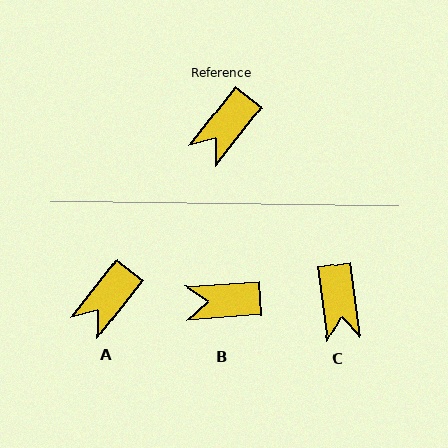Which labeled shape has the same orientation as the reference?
A.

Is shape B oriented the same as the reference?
No, it is off by about 48 degrees.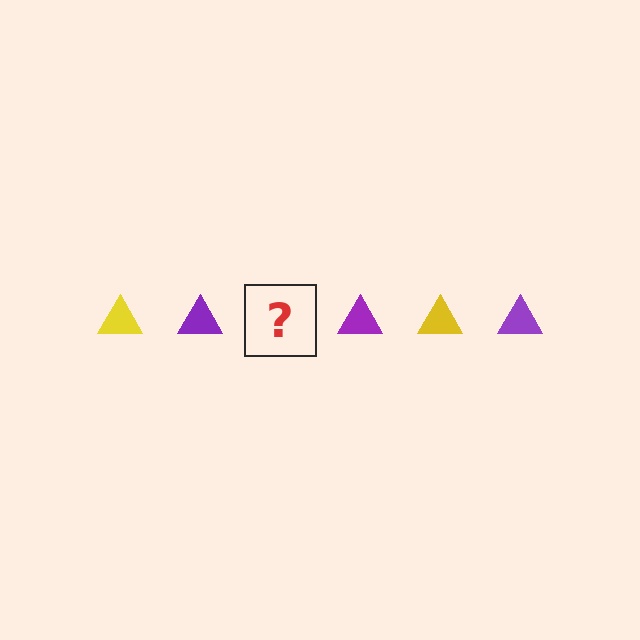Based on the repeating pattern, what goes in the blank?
The blank should be a yellow triangle.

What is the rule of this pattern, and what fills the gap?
The rule is that the pattern cycles through yellow, purple triangles. The gap should be filled with a yellow triangle.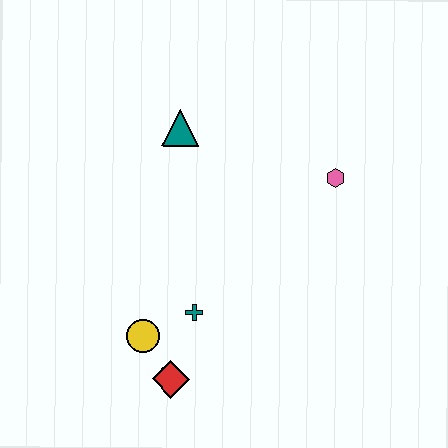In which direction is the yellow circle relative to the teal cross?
The yellow circle is to the left of the teal cross.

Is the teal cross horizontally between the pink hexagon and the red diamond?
Yes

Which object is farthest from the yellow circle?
The pink hexagon is farthest from the yellow circle.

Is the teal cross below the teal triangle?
Yes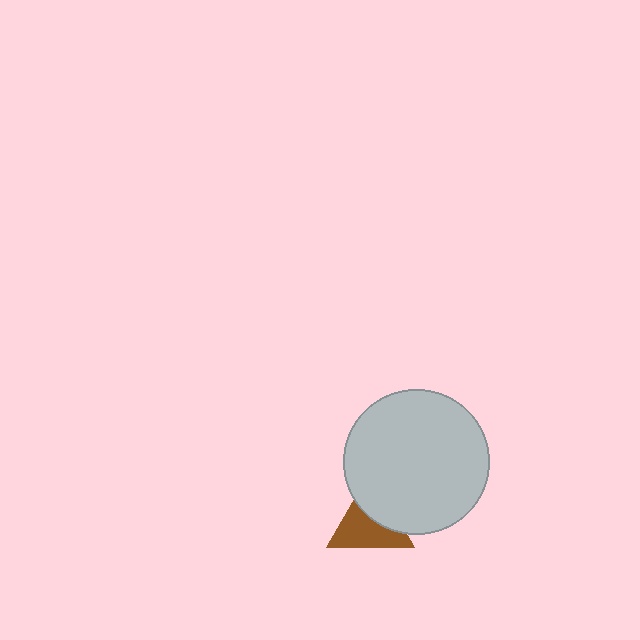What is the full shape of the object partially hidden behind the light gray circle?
The partially hidden object is a brown triangle.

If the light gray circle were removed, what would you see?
You would see the complete brown triangle.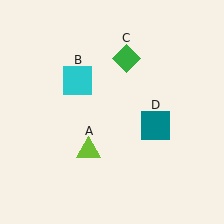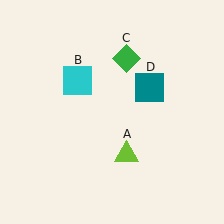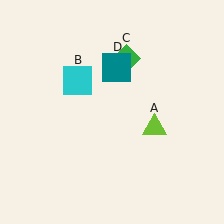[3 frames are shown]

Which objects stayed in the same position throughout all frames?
Cyan square (object B) and green diamond (object C) remained stationary.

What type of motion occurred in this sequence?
The lime triangle (object A), teal square (object D) rotated counterclockwise around the center of the scene.